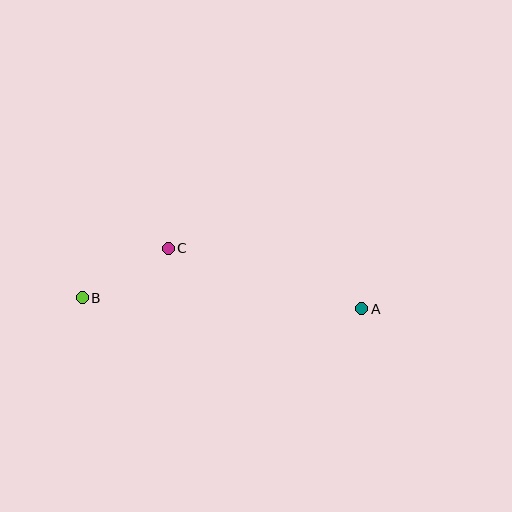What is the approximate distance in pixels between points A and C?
The distance between A and C is approximately 202 pixels.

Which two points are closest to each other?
Points B and C are closest to each other.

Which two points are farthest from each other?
Points A and B are farthest from each other.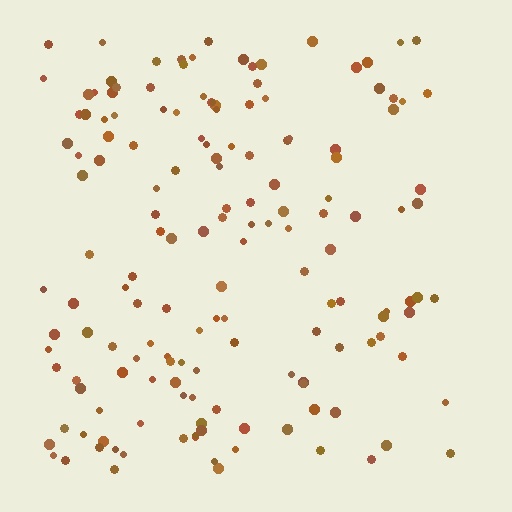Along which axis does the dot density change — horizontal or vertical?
Horizontal.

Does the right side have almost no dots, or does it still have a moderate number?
Still a moderate number, just noticeably fewer than the left.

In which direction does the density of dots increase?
From right to left, with the left side densest.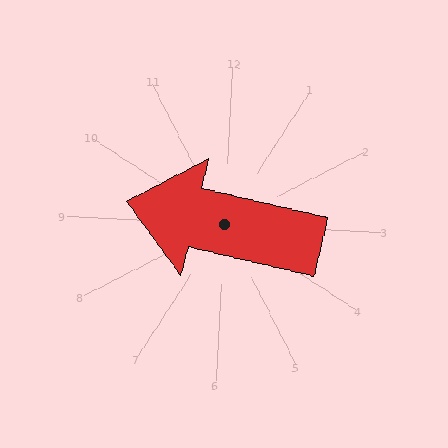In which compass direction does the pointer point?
West.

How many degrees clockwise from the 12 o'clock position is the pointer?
Approximately 280 degrees.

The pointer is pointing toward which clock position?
Roughly 9 o'clock.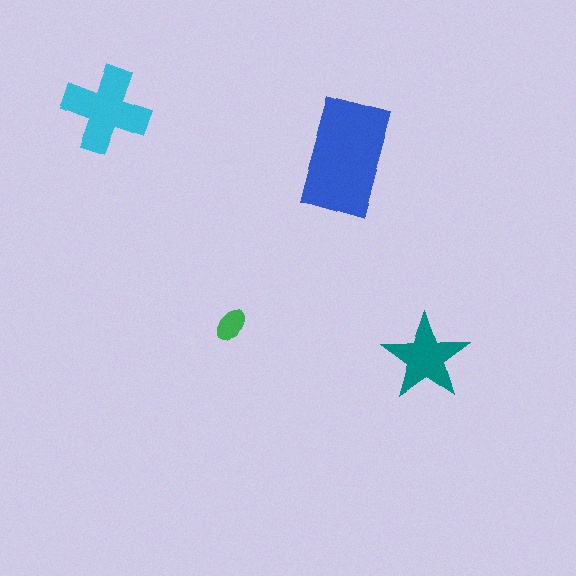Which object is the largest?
The blue rectangle.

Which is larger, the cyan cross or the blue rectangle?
The blue rectangle.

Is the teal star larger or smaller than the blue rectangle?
Smaller.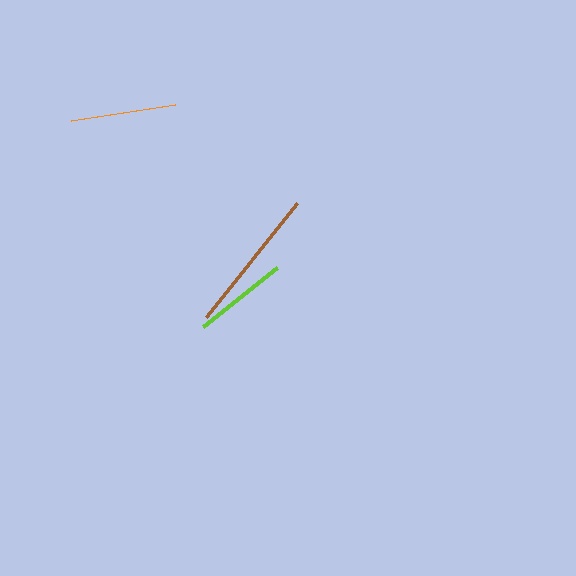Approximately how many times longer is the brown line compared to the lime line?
The brown line is approximately 1.5 times the length of the lime line.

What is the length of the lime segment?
The lime segment is approximately 94 pixels long.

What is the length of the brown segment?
The brown segment is approximately 146 pixels long.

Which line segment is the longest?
The brown line is the longest at approximately 146 pixels.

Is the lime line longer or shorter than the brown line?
The brown line is longer than the lime line.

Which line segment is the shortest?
The lime line is the shortest at approximately 94 pixels.